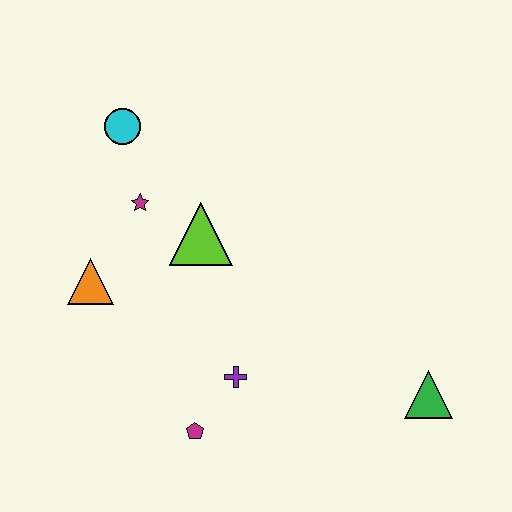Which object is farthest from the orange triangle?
The green triangle is farthest from the orange triangle.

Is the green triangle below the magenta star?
Yes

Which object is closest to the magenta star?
The lime triangle is closest to the magenta star.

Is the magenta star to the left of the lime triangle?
Yes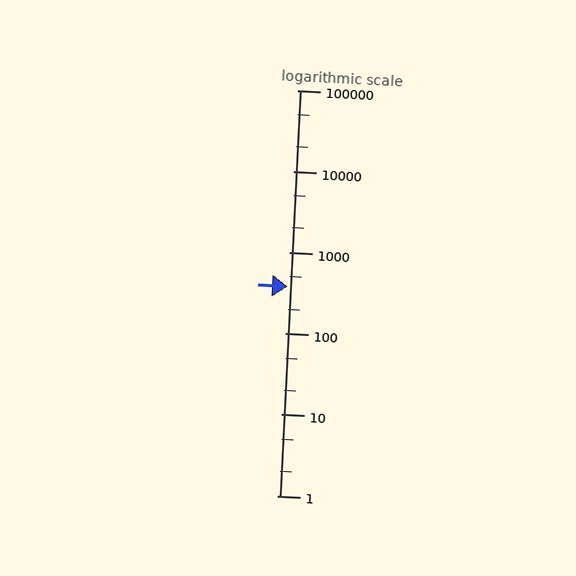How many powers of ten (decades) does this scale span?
The scale spans 5 decades, from 1 to 100000.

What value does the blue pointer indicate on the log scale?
The pointer indicates approximately 380.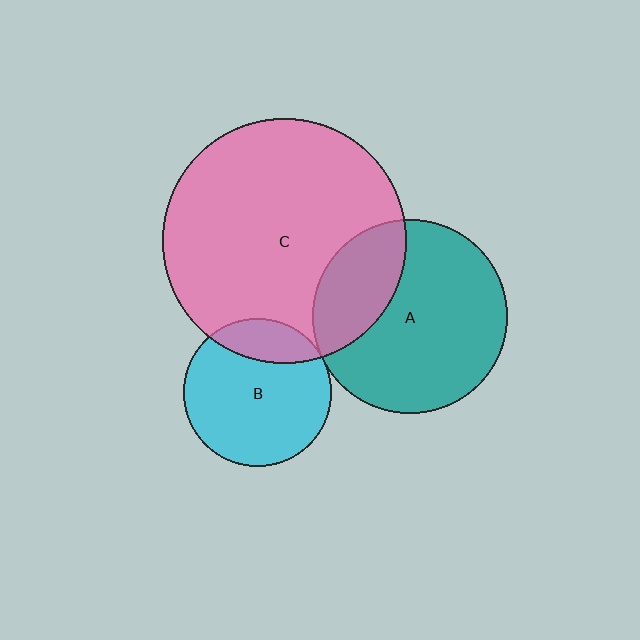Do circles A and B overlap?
Yes.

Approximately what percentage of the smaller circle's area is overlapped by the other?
Approximately 5%.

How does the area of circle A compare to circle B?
Approximately 1.7 times.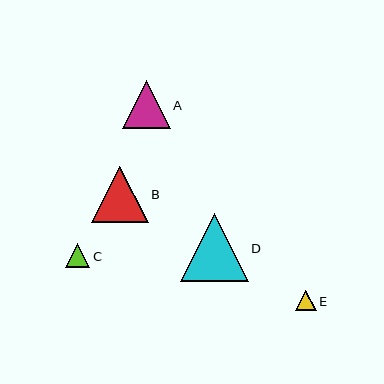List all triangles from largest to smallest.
From largest to smallest: D, B, A, C, E.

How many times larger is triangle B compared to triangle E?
Triangle B is approximately 2.7 times the size of triangle E.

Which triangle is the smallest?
Triangle E is the smallest with a size of approximately 21 pixels.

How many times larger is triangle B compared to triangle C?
Triangle B is approximately 2.3 times the size of triangle C.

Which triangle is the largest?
Triangle D is the largest with a size of approximately 68 pixels.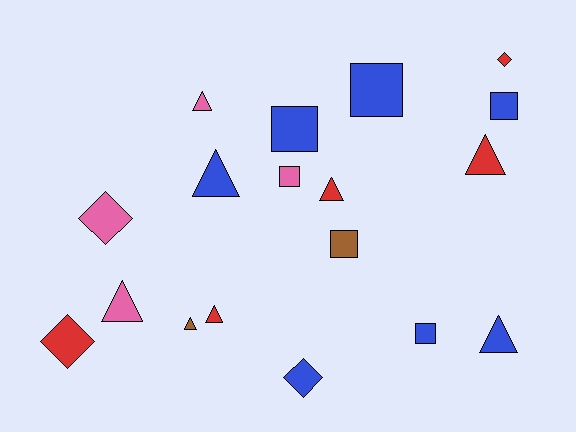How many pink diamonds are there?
There is 1 pink diamond.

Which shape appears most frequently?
Triangle, with 8 objects.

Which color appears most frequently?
Blue, with 7 objects.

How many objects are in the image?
There are 18 objects.